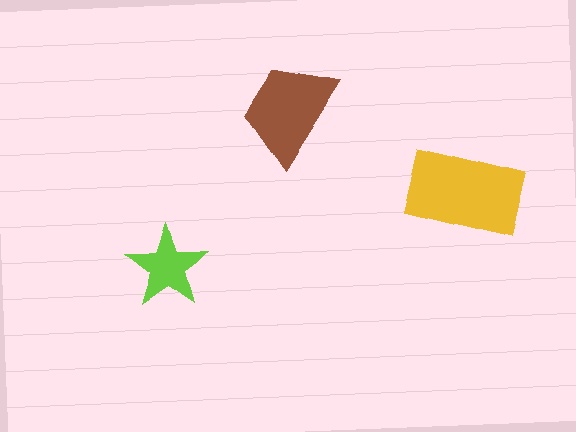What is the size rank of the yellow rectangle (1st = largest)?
1st.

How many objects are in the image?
There are 3 objects in the image.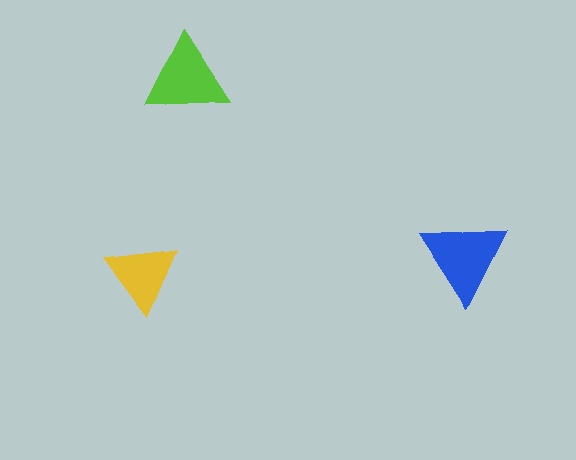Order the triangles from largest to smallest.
the blue one, the lime one, the yellow one.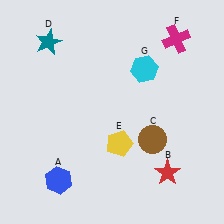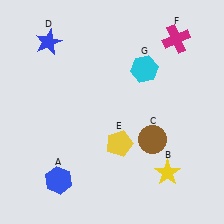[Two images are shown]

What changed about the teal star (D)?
In Image 1, D is teal. In Image 2, it changed to blue.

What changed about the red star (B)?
In Image 1, B is red. In Image 2, it changed to yellow.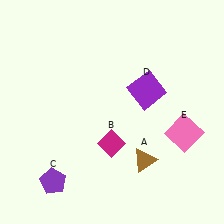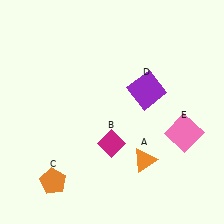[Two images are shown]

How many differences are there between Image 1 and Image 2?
There are 2 differences between the two images.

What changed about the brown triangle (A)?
In Image 1, A is brown. In Image 2, it changed to orange.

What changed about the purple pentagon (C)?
In Image 1, C is purple. In Image 2, it changed to orange.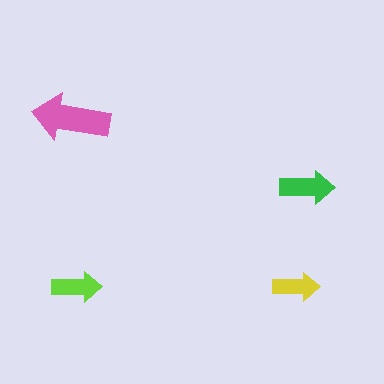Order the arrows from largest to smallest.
the pink one, the green one, the lime one, the yellow one.